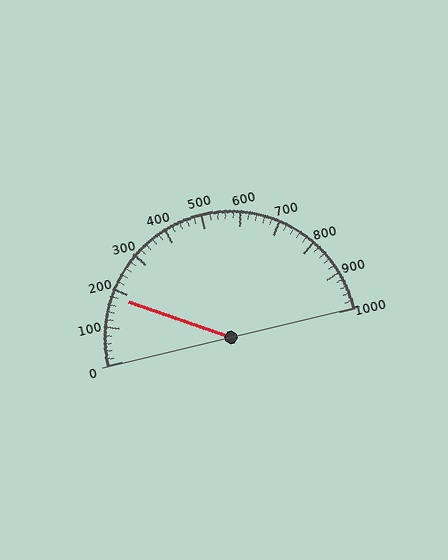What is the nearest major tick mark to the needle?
The nearest major tick mark is 200.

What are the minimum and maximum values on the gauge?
The gauge ranges from 0 to 1000.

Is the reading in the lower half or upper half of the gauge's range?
The reading is in the lower half of the range (0 to 1000).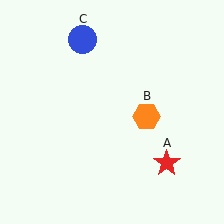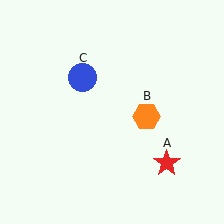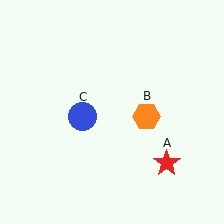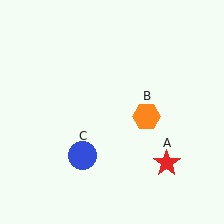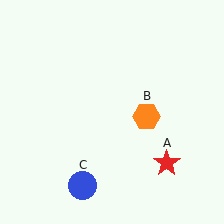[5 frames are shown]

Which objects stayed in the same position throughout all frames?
Red star (object A) and orange hexagon (object B) remained stationary.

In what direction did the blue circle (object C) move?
The blue circle (object C) moved down.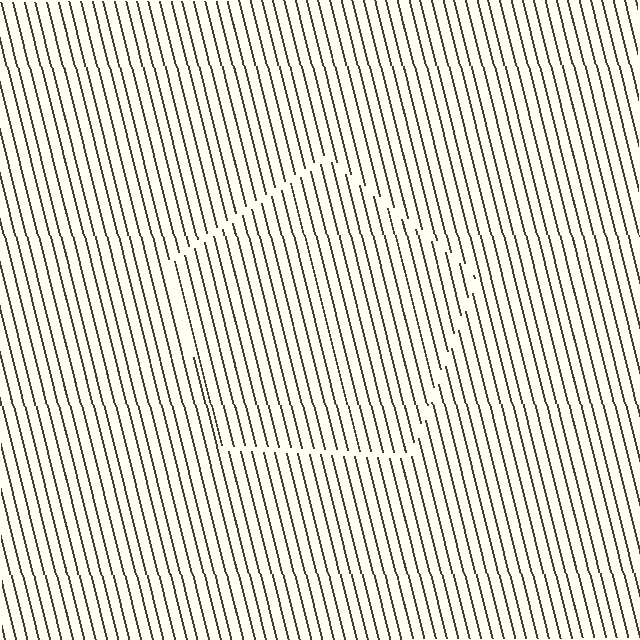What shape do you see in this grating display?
An illusory pentagon. The interior of the shape contains the same grating, shifted by half a period — the contour is defined by the phase discontinuity where line-ends from the inner and outer gratings abut.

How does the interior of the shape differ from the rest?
The interior of the shape contains the same grating, shifted by half a period — the contour is defined by the phase discontinuity where line-ends from the inner and outer gratings abut.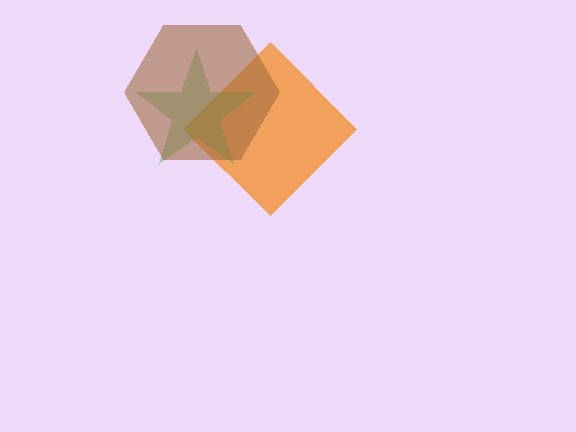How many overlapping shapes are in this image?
There are 3 overlapping shapes in the image.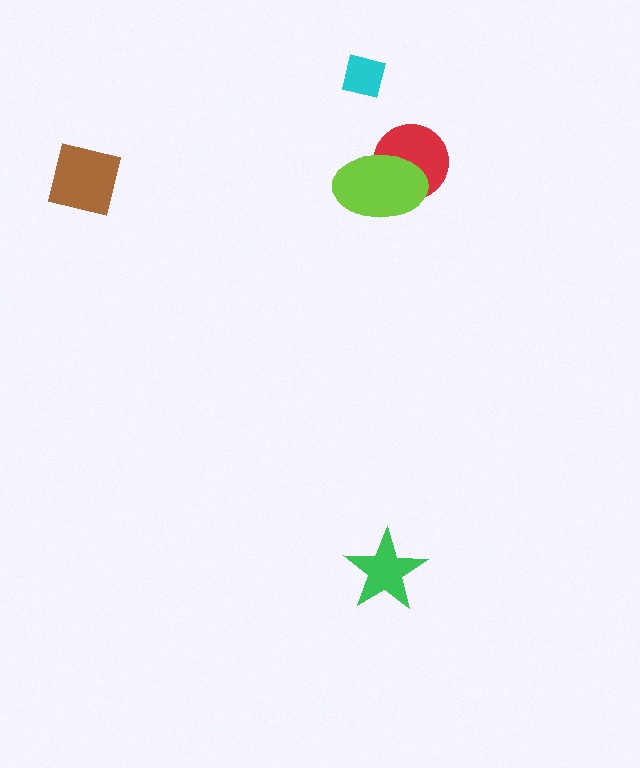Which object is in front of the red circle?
The lime ellipse is in front of the red circle.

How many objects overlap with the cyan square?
0 objects overlap with the cyan square.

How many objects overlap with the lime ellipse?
1 object overlaps with the lime ellipse.